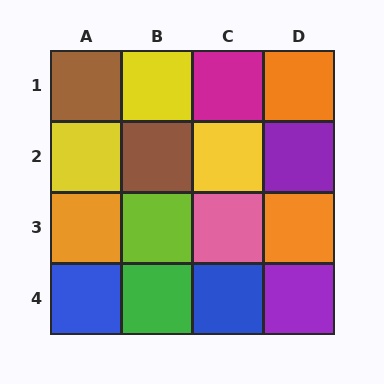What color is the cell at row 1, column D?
Orange.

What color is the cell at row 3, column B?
Lime.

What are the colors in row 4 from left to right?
Blue, green, blue, purple.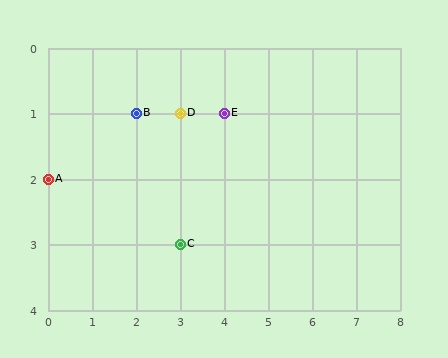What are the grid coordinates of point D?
Point D is at grid coordinates (3, 1).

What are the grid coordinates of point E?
Point E is at grid coordinates (4, 1).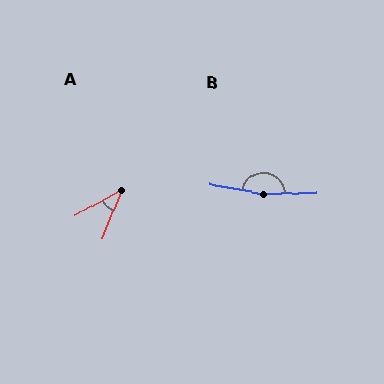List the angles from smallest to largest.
A (39°), B (168°).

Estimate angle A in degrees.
Approximately 39 degrees.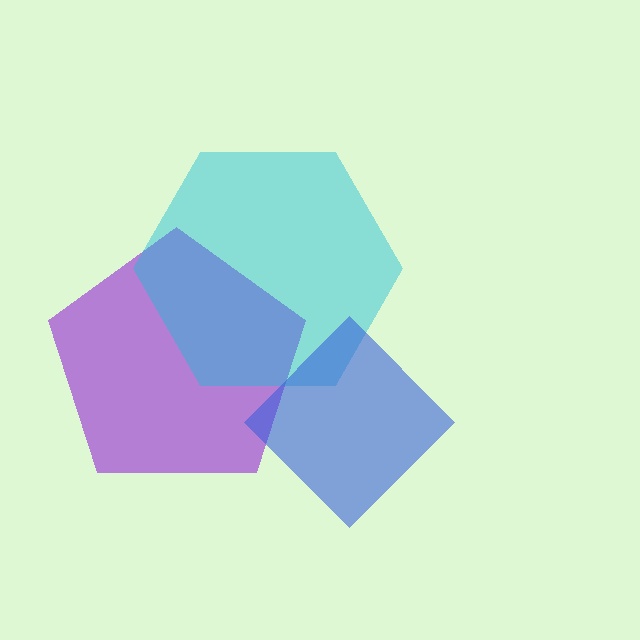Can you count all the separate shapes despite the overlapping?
Yes, there are 3 separate shapes.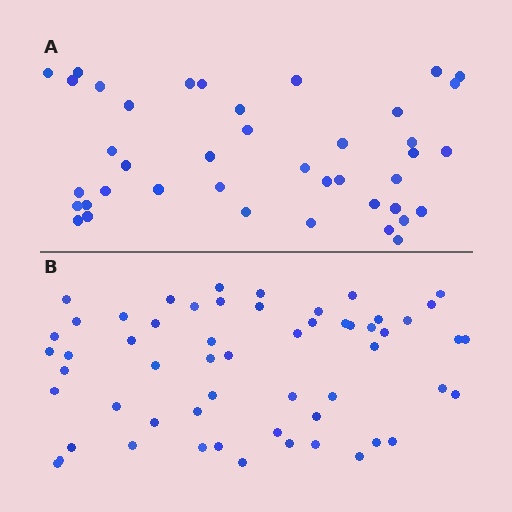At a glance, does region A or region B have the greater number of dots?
Region B (the bottom region) has more dots.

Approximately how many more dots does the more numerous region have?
Region B has approximately 15 more dots than region A.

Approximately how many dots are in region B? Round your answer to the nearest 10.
About 60 dots. (The exact count is 57, which rounds to 60.)